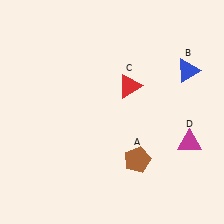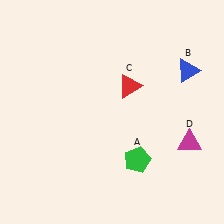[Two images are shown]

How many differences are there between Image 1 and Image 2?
There is 1 difference between the two images.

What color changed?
The pentagon (A) changed from brown in Image 1 to green in Image 2.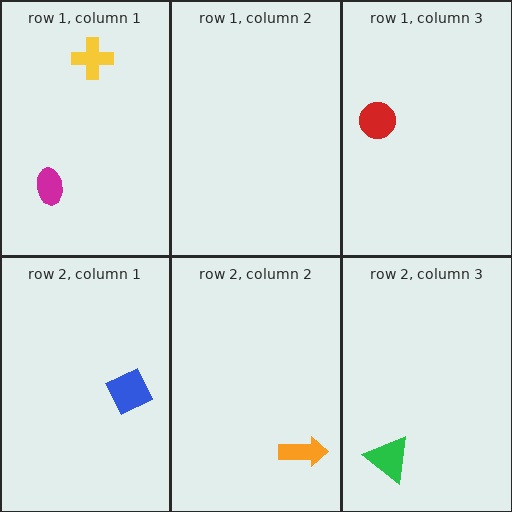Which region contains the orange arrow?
The row 2, column 2 region.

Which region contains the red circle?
The row 1, column 3 region.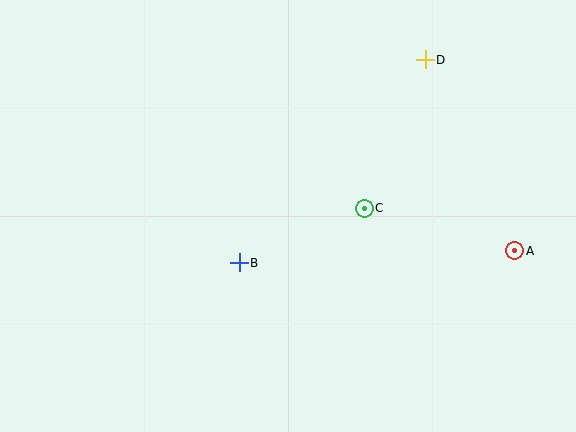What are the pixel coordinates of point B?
Point B is at (239, 263).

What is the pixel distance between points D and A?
The distance between D and A is 211 pixels.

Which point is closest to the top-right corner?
Point D is closest to the top-right corner.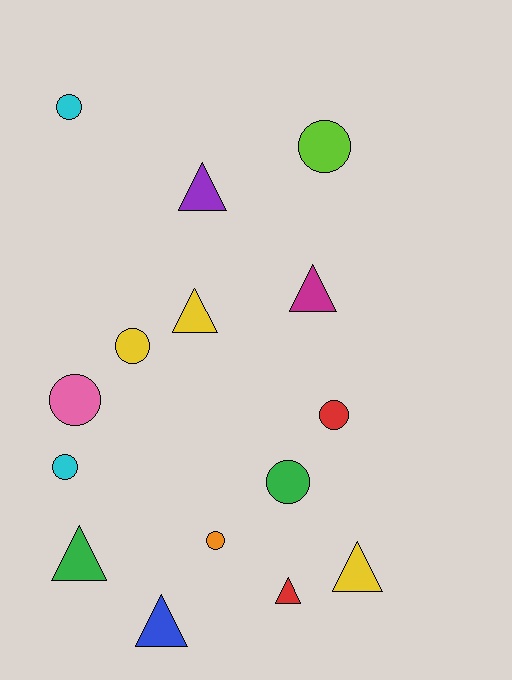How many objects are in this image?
There are 15 objects.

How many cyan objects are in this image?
There are 2 cyan objects.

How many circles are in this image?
There are 8 circles.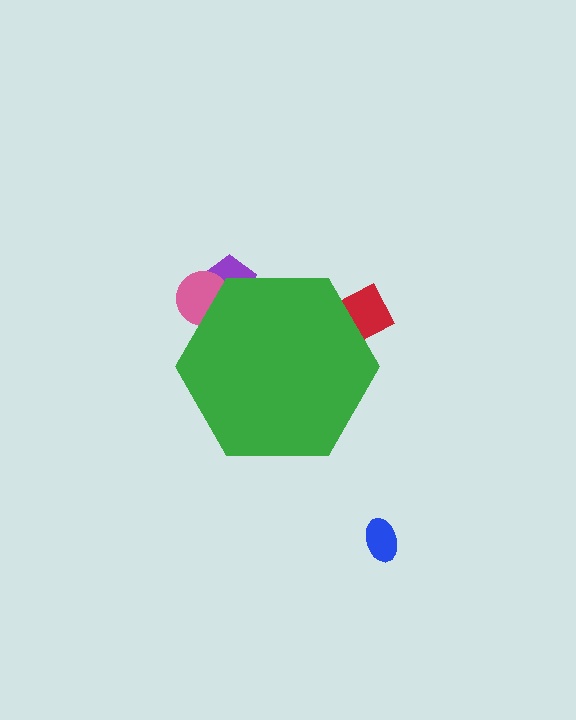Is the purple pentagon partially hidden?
Yes, the purple pentagon is partially hidden behind the green hexagon.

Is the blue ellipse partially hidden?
No, the blue ellipse is fully visible.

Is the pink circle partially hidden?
Yes, the pink circle is partially hidden behind the green hexagon.